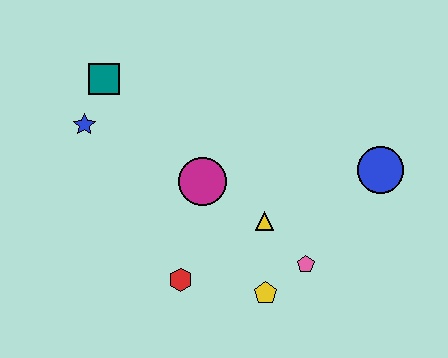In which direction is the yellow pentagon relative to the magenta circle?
The yellow pentagon is below the magenta circle.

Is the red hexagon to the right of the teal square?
Yes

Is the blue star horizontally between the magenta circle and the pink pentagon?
No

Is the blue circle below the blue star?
Yes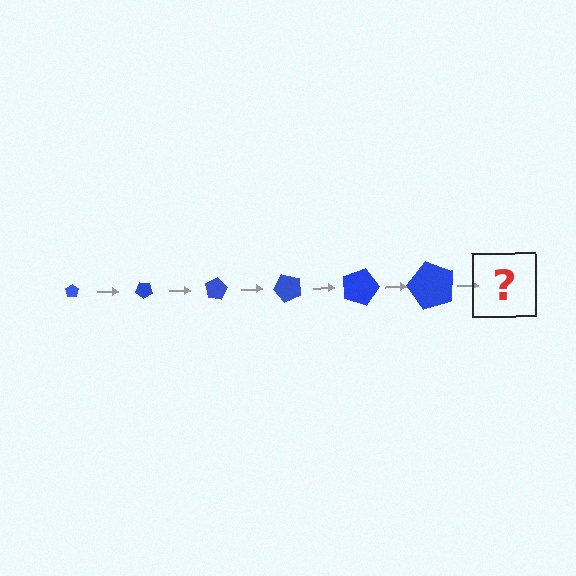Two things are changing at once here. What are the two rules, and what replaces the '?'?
The two rules are that the pentagon grows larger each step and it rotates 40 degrees each step. The '?' should be a pentagon, larger than the previous one and rotated 240 degrees from the start.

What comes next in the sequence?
The next element should be a pentagon, larger than the previous one and rotated 240 degrees from the start.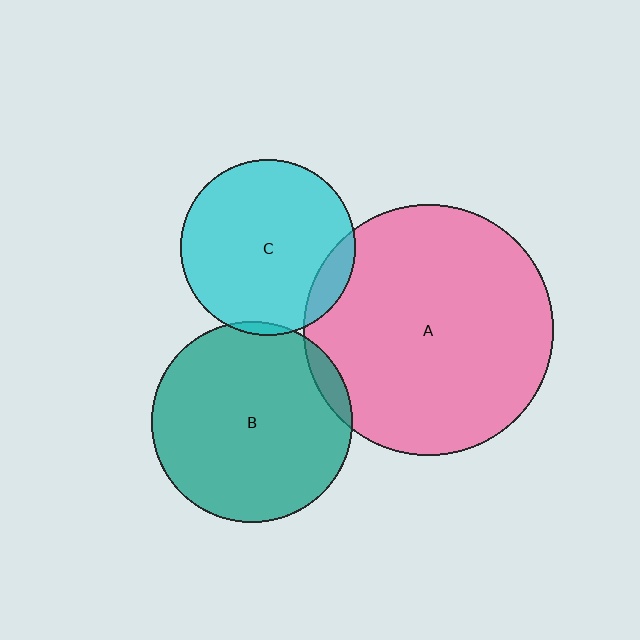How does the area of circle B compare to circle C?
Approximately 1.3 times.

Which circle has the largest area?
Circle A (pink).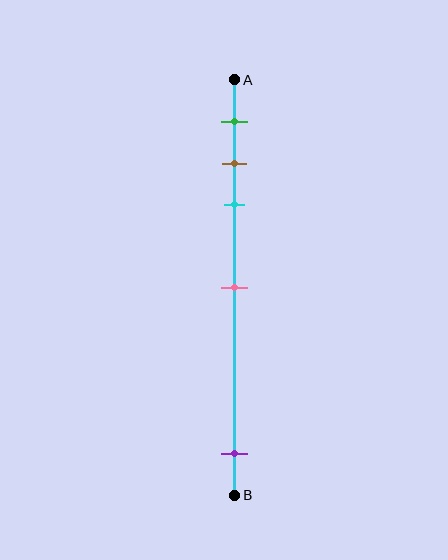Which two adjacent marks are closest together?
The brown and cyan marks are the closest adjacent pair.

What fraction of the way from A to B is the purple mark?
The purple mark is approximately 90% (0.9) of the way from A to B.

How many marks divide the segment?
There are 5 marks dividing the segment.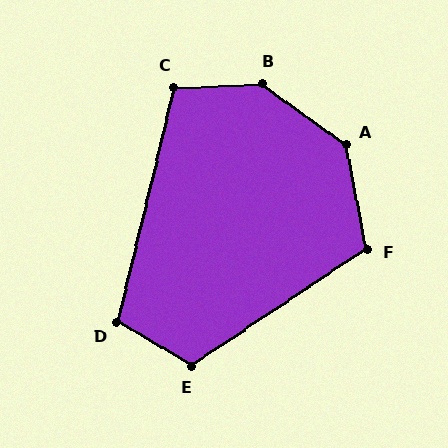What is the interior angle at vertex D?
Approximately 107 degrees (obtuse).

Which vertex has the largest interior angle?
B, at approximately 141 degrees.